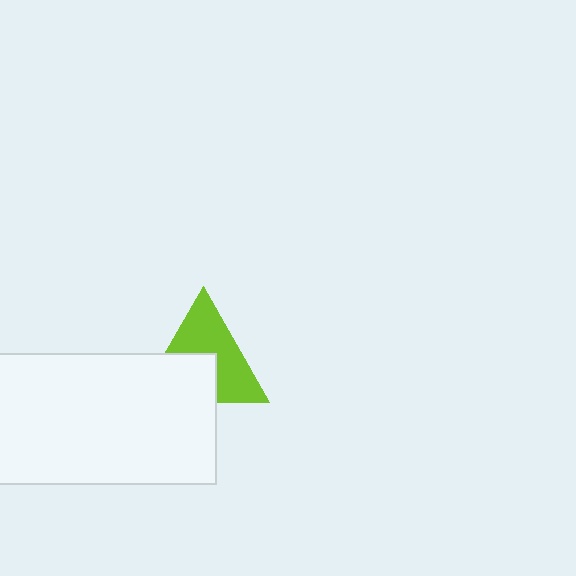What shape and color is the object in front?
The object in front is a white rectangle.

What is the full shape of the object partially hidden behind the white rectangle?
The partially hidden object is a lime triangle.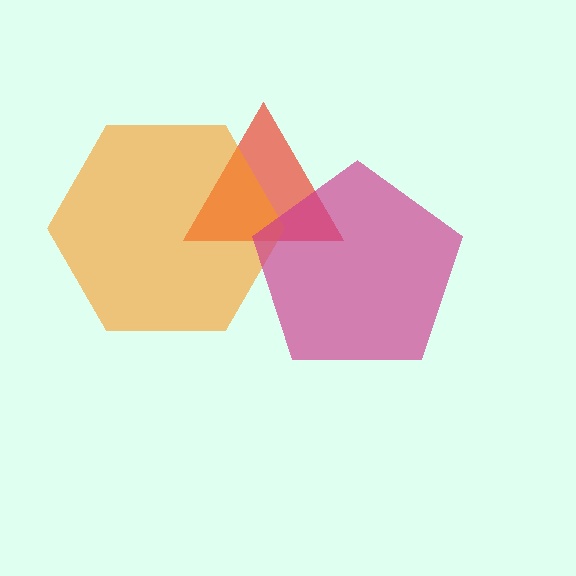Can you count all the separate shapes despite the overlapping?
Yes, there are 3 separate shapes.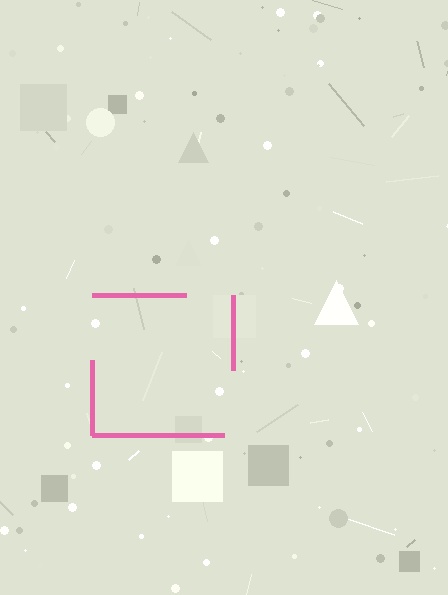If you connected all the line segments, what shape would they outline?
They would outline a square.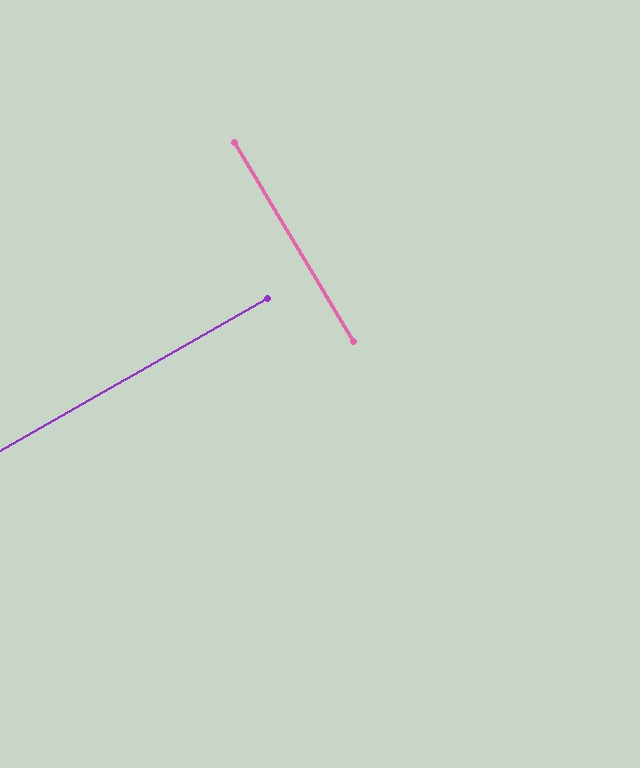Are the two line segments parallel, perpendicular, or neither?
Perpendicular — they meet at approximately 89°.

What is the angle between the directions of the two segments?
Approximately 89 degrees.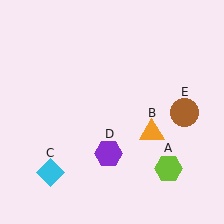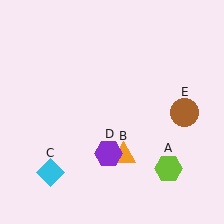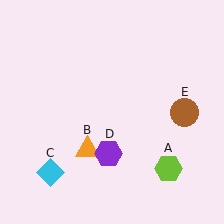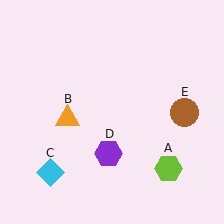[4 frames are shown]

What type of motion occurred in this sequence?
The orange triangle (object B) rotated clockwise around the center of the scene.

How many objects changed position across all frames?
1 object changed position: orange triangle (object B).